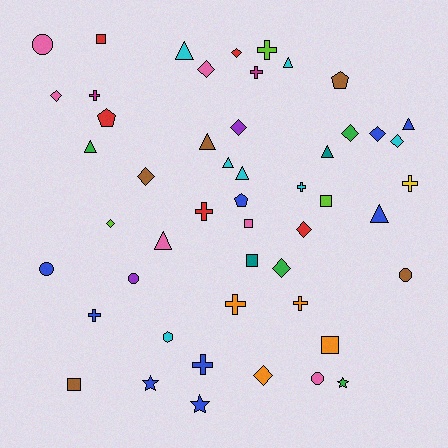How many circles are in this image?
There are 5 circles.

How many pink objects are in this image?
There are 6 pink objects.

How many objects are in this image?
There are 50 objects.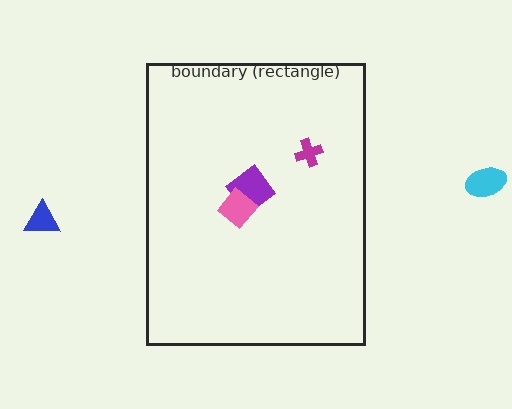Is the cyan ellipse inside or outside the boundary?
Outside.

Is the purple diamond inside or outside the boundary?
Inside.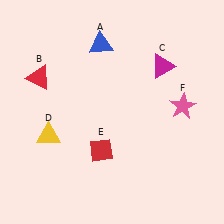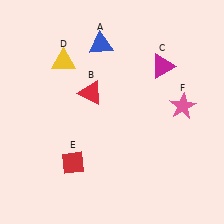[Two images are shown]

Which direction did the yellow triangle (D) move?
The yellow triangle (D) moved up.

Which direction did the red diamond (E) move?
The red diamond (E) moved left.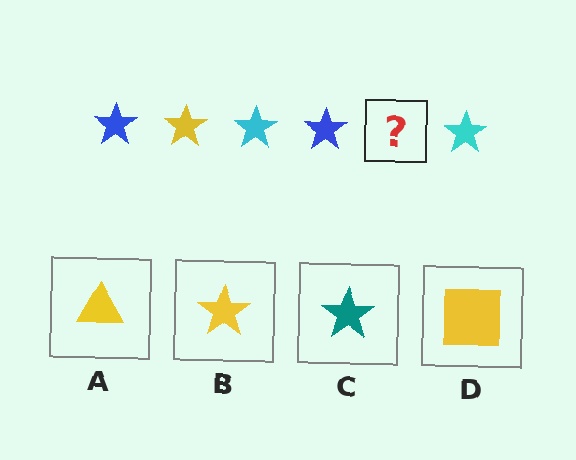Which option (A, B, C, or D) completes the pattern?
B.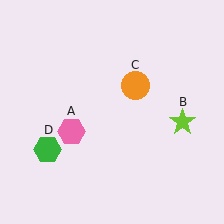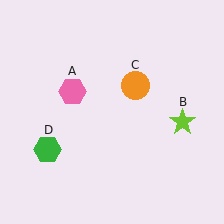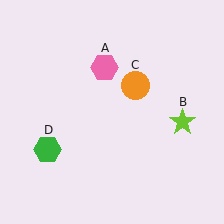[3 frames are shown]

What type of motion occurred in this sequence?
The pink hexagon (object A) rotated clockwise around the center of the scene.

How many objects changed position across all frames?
1 object changed position: pink hexagon (object A).